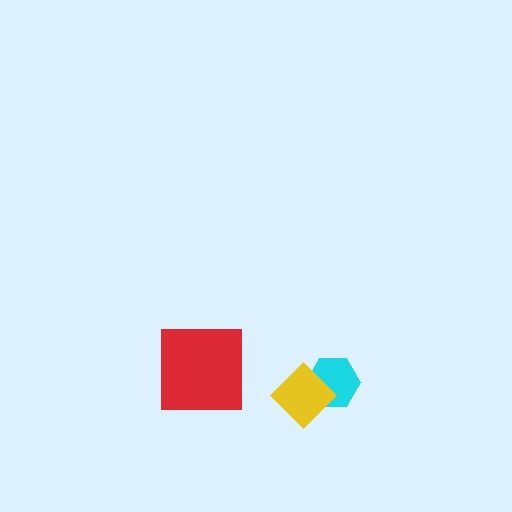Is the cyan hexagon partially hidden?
Yes, it is partially covered by another shape.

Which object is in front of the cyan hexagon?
The yellow diamond is in front of the cyan hexagon.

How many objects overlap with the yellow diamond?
1 object overlaps with the yellow diamond.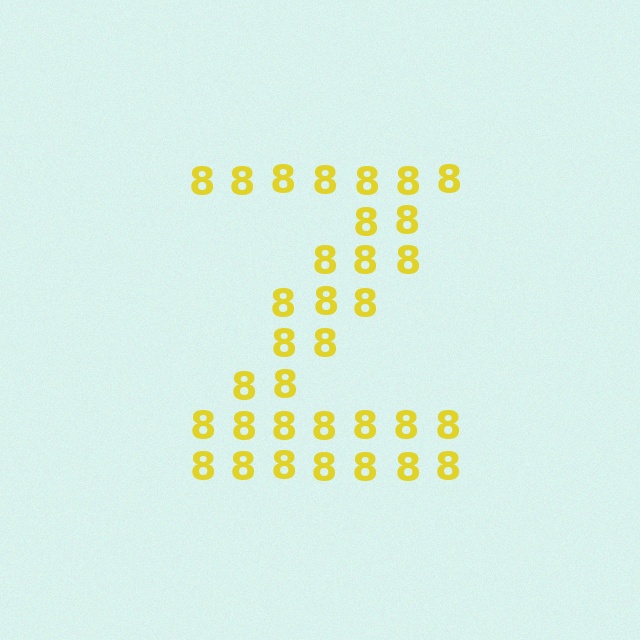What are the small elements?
The small elements are digit 8's.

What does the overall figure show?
The overall figure shows the letter Z.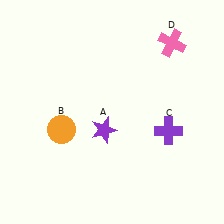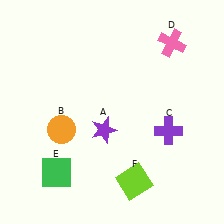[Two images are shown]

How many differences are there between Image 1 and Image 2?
There are 2 differences between the two images.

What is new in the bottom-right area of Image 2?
A lime square (F) was added in the bottom-right area of Image 2.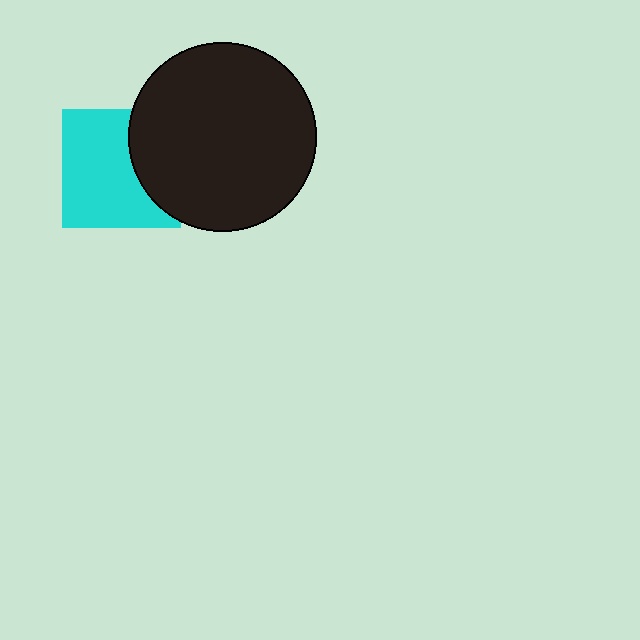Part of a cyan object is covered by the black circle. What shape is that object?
It is a square.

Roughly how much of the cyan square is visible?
Most of it is visible (roughly 67%).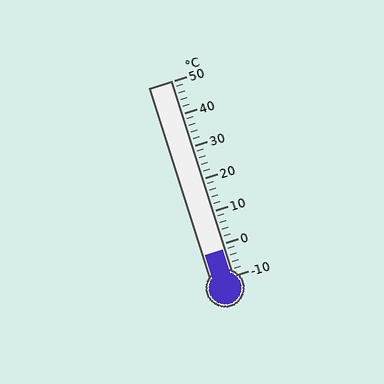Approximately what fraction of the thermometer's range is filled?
The thermometer is filled to approximately 15% of its range.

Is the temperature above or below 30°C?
The temperature is below 30°C.